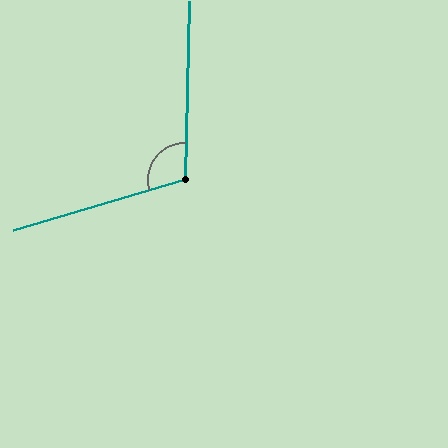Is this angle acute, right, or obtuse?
It is obtuse.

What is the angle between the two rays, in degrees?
Approximately 108 degrees.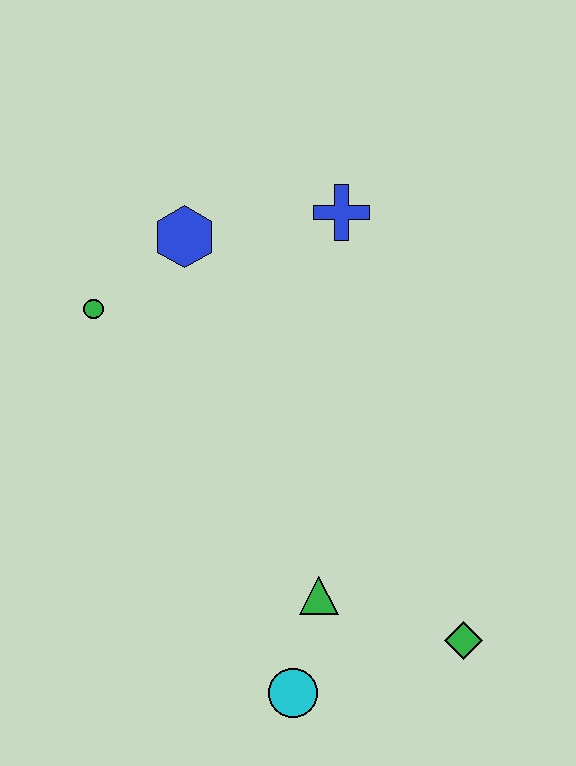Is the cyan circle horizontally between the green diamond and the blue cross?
No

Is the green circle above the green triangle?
Yes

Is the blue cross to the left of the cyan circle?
No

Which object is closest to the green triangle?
The cyan circle is closest to the green triangle.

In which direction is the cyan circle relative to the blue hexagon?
The cyan circle is below the blue hexagon.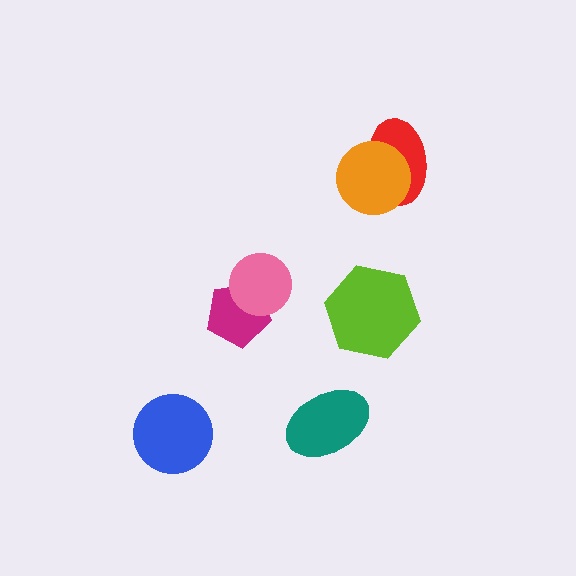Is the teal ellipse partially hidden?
No, no other shape covers it.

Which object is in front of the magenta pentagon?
The pink circle is in front of the magenta pentagon.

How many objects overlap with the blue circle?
0 objects overlap with the blue circle.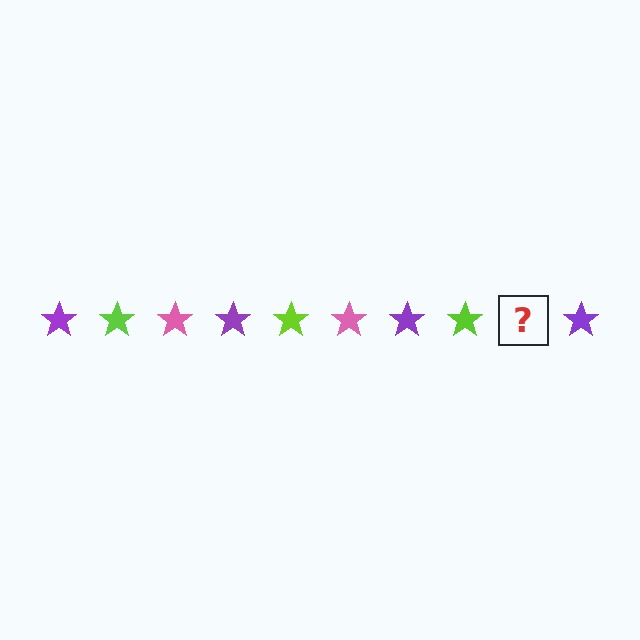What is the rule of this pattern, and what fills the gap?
The rule is that the pattern cycles through purple, lime, pink stars. The gap should be filled with a pink star.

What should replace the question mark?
The question mark should be replaced with a pink star.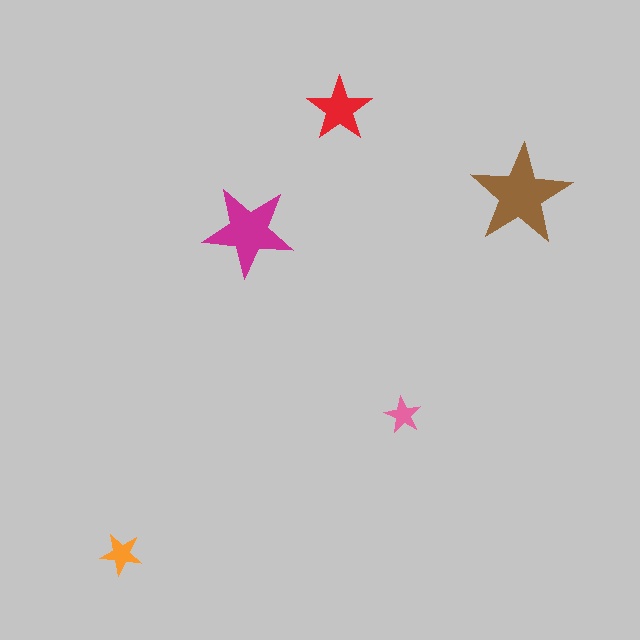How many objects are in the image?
There are 5 objects in the image.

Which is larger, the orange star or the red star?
The red one.